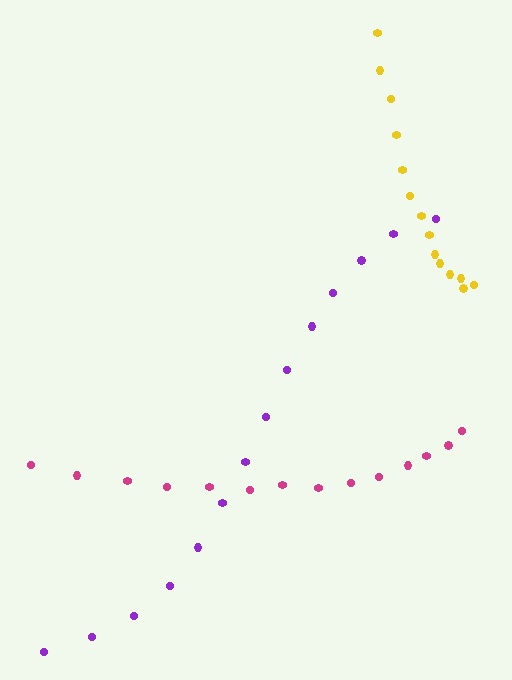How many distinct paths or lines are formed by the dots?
There are 3 distinct paths.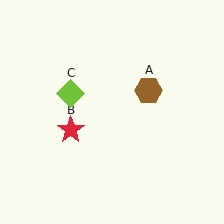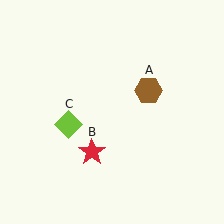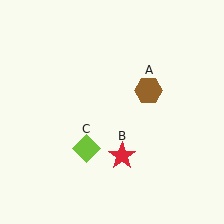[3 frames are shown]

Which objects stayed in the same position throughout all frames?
Brown hexagon (object A) remained stationary.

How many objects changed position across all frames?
2 objects changed position: red star (object B), lime diamond (object C).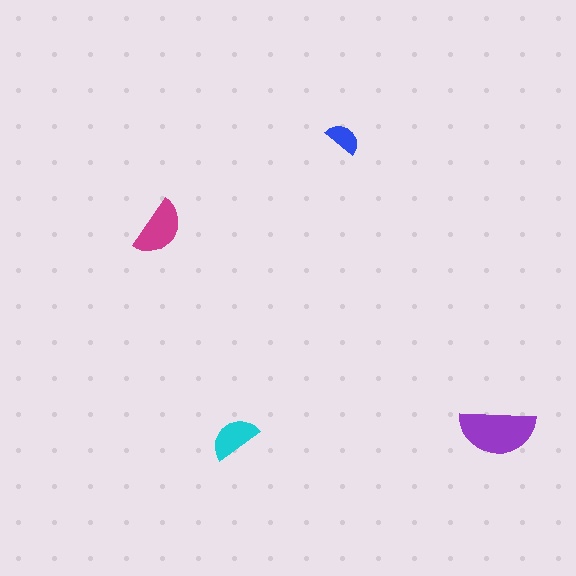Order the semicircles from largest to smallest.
the purple one, the magenta one, the cyan one, the blue one.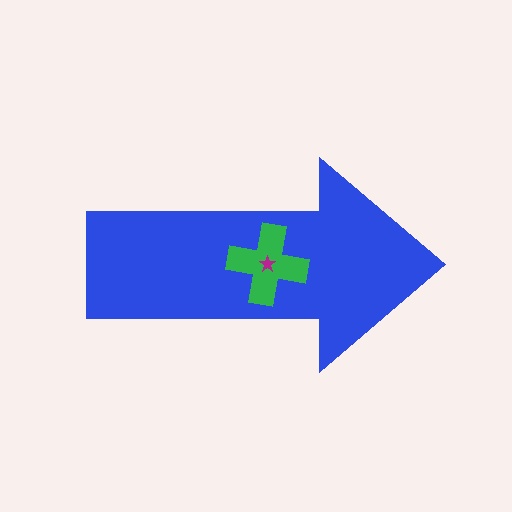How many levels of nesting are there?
3.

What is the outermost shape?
The blue arrow.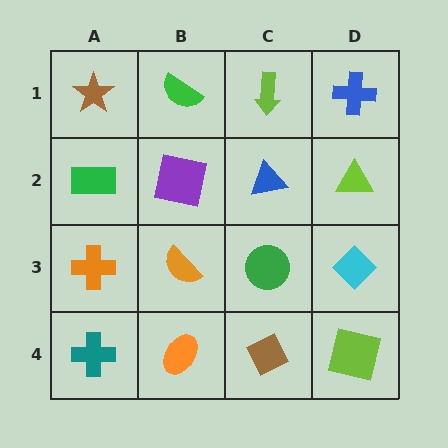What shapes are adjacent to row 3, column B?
A purple square (row 2, column B), an orange ellipse (row 4, column B), an orange cross (row 3, column A), a green circle (row 3, column C).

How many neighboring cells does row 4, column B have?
3.